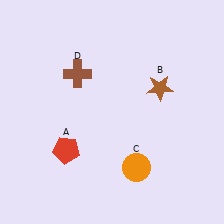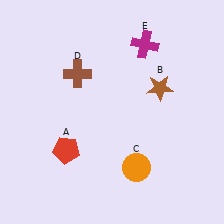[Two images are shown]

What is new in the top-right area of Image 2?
A magenta cross (E) was added in the top-right area of Image 2.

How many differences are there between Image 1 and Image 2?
There is 1 difference between the two images.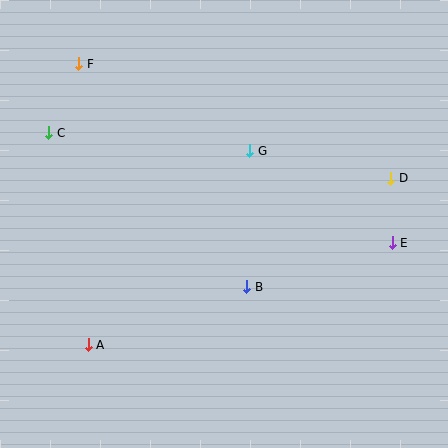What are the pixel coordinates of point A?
Point A is at (88, 345).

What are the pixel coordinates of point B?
Point B is at (247, 287).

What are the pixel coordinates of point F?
Point F is at (79, 64).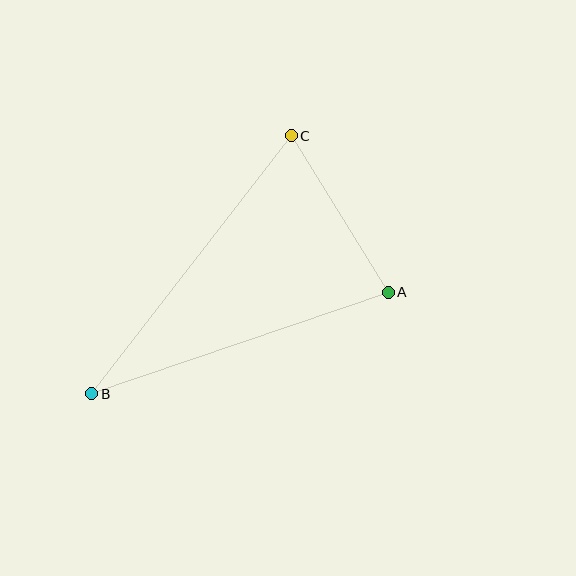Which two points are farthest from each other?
Points B and C are farthest from each other.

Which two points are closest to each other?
Points A and C are closest to each other.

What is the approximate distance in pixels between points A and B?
The distance between A and B is approximately 313 pixels.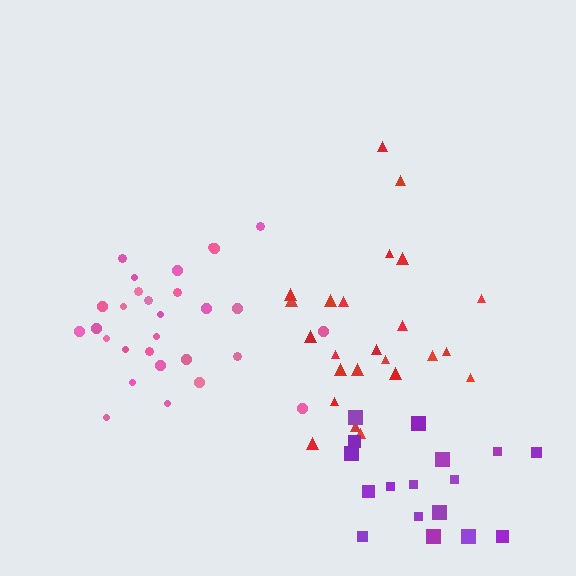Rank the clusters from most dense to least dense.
purple, red, pink.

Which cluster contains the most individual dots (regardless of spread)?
Pink (29).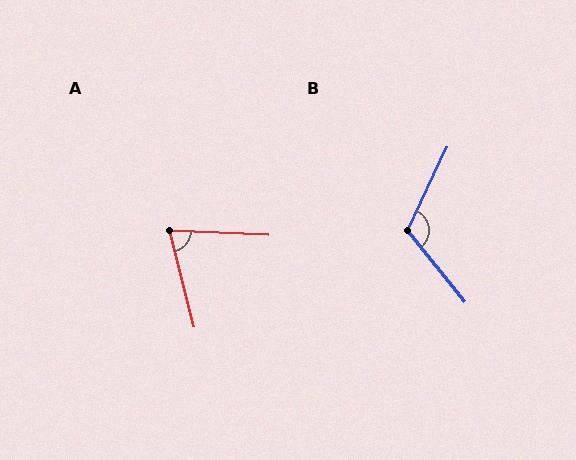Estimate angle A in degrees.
Approximately 73 degrees.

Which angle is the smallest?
A, at approximately 73 degrees.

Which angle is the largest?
B, at approximately 116 degrees.